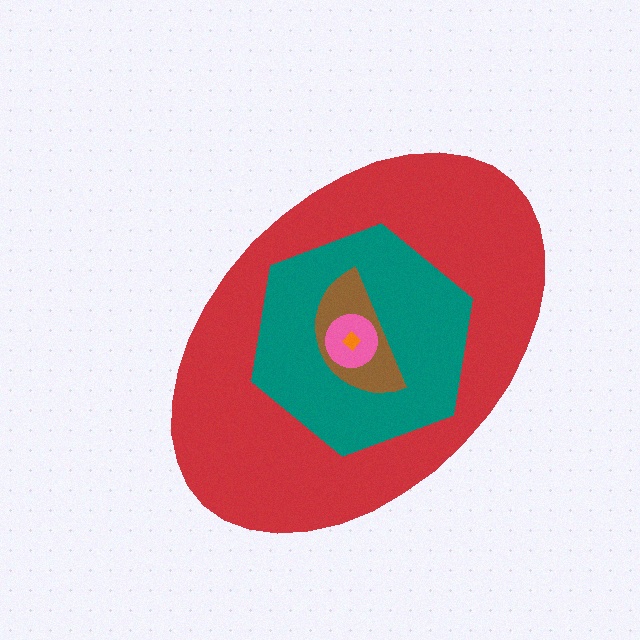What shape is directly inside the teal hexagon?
The brown semicircle.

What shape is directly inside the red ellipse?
The teal hexagon.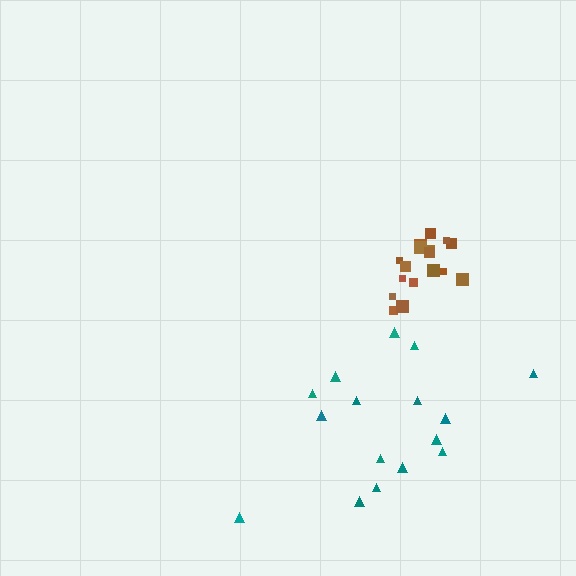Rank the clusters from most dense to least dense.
brown, teal.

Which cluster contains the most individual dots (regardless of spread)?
Brown (17).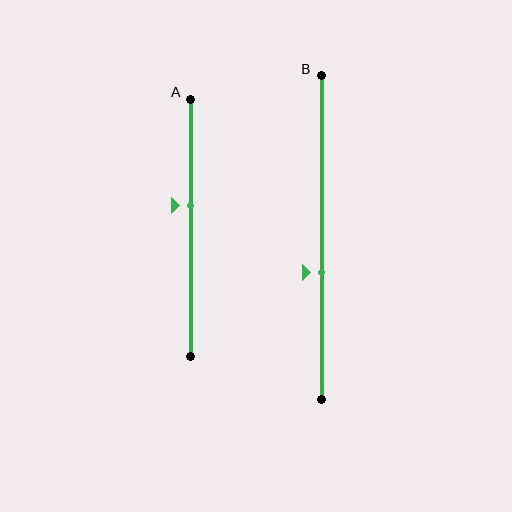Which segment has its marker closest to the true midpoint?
Segment A has its marker closest to the true midpoint.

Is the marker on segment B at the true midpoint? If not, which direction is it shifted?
No, the marker on segment B is shifted downward by about 11% of the segment length.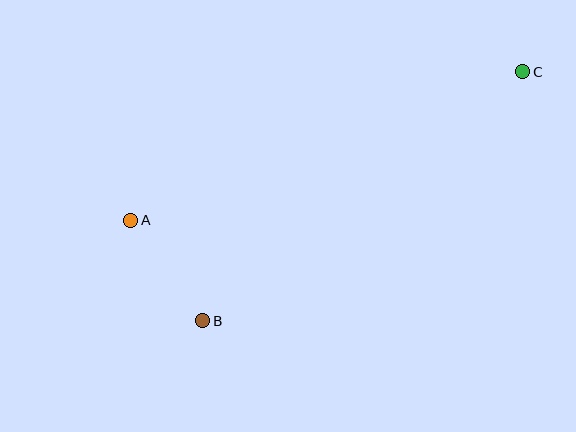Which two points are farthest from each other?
Points A and C are farthest from each other.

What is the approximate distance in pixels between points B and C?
The distance between B and C is approximately 406 pixels.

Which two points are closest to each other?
Points A and B are closest to each other.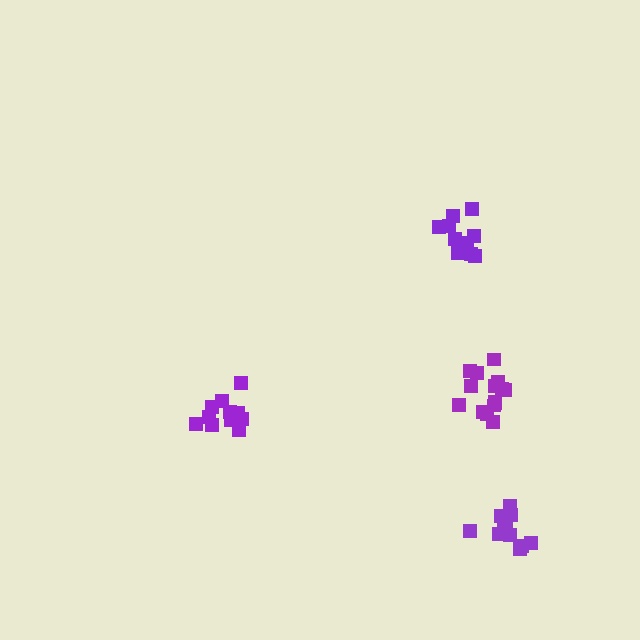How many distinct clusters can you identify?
There are 4 distinct clusters.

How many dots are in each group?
Group 1: 15 dots, Group 2: 11 dots, Group 3: 11 dots, Group 4: 10 dots (47 total).